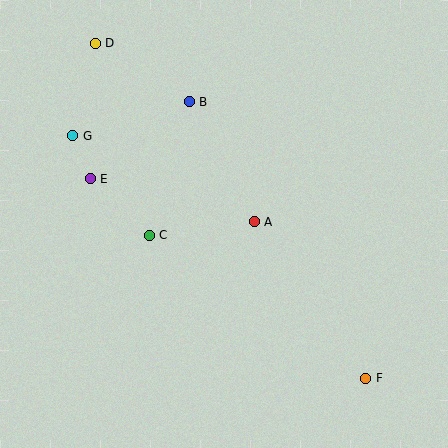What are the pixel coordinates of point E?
Point E is at (90, 179).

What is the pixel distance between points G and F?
The distance between G and F is 380 pixels.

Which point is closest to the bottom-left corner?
Point C is closest to the bottom-left corner.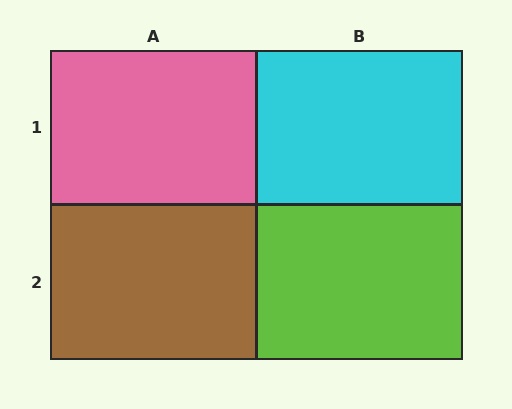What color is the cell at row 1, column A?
Pink.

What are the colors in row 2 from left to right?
Brown, lime.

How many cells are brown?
1 cell is brown.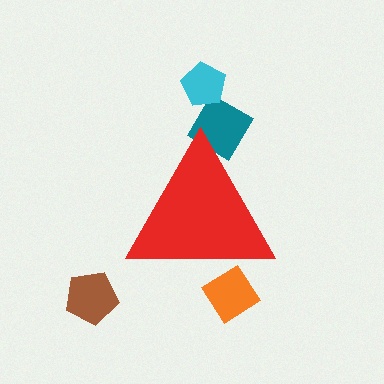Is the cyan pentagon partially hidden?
No, the cyan pentagon is fully visible.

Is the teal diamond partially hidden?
Yes, the teal diamond is partially hidden behind the red triangle.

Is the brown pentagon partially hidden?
No, the brown pentagon is fully visible.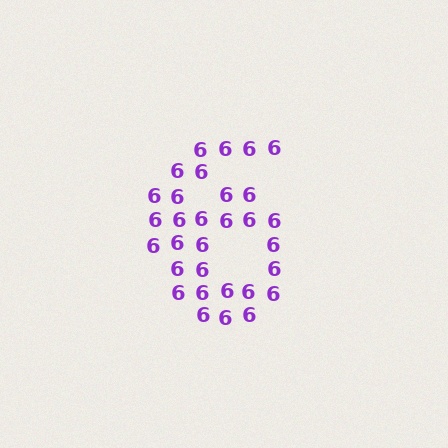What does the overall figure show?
The overall figure shows the digit 6.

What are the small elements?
The small elements are digit 6's.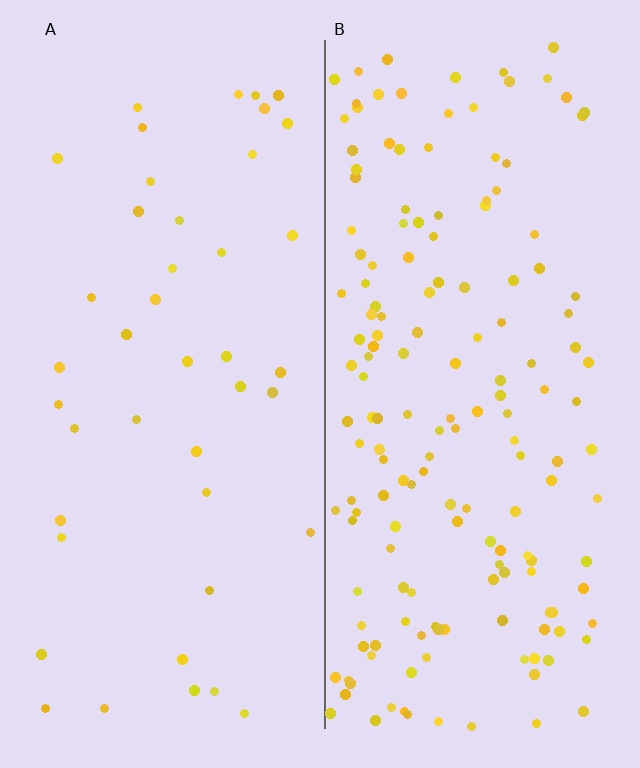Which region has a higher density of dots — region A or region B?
B (the right).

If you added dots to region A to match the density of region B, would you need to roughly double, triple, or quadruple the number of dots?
Approximately quadruple.